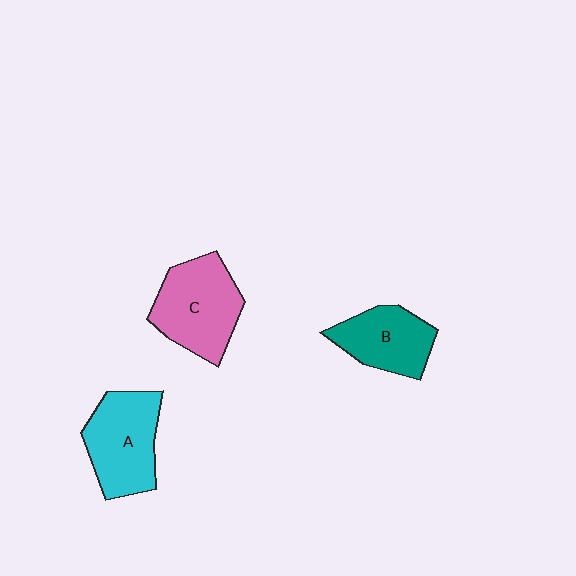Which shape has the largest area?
Shape C (pink).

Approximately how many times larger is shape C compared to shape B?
Approximately 1.3 times.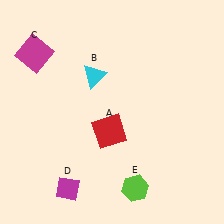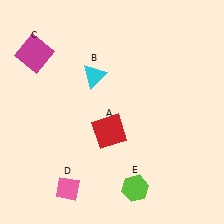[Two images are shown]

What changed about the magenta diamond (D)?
In Image 1, D is magenta. In Image 2, it changed to pink.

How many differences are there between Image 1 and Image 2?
There is 1 difference between the two images.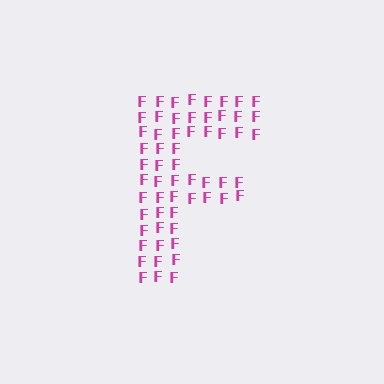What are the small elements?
The small elements are letter F's.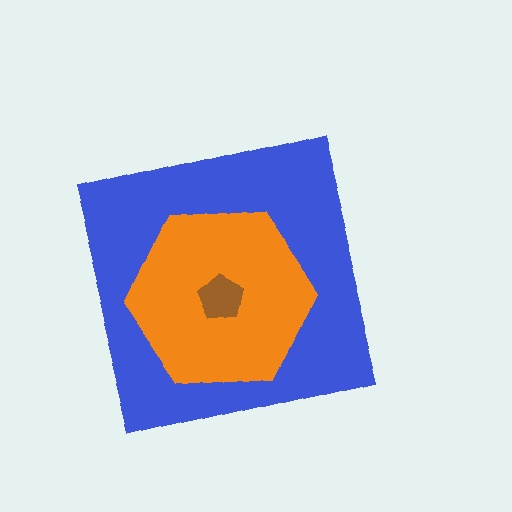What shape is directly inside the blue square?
The orange hexagon.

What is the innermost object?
The brown pentagon.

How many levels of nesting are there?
3.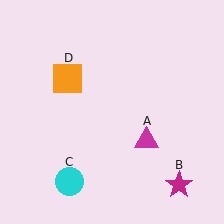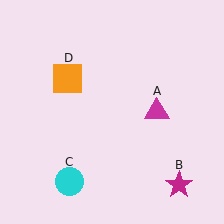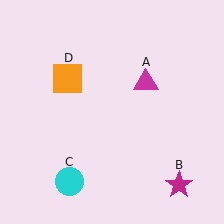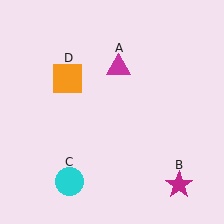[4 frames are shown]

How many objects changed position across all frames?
1 object changed position: magenta triangle (object A).